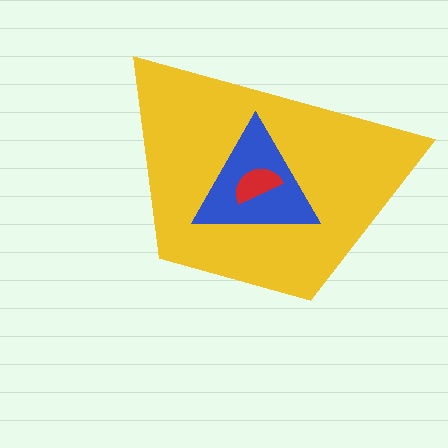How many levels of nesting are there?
3.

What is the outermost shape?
The yellow trapezoid.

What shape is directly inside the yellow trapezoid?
The blue triangle.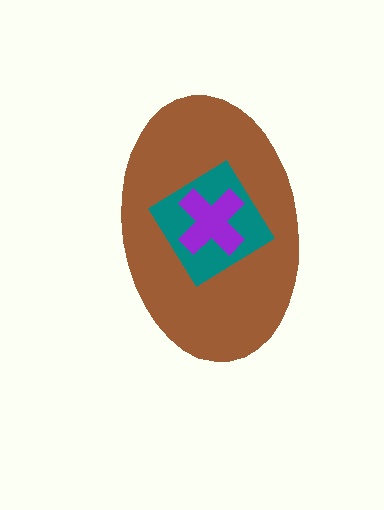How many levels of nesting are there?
3.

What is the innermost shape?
The purple cross.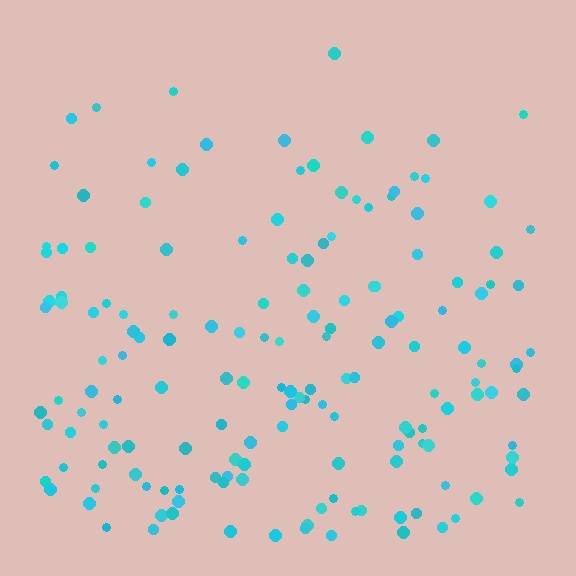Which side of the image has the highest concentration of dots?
The bottom.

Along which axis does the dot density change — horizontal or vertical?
Vertical.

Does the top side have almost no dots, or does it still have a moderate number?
Still a moderate number, just noticeably fewer than the bottom.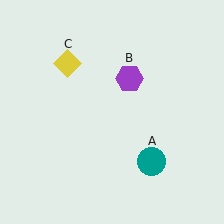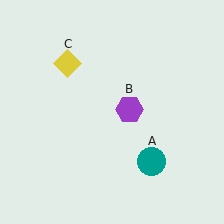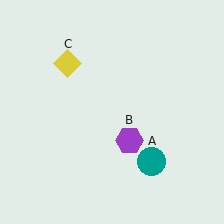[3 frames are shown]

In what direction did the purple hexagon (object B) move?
The purple hexagon (object B) moved down.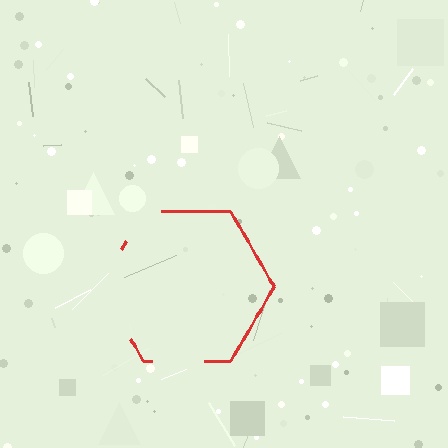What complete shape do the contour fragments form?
The contour fragments form a hexagon.